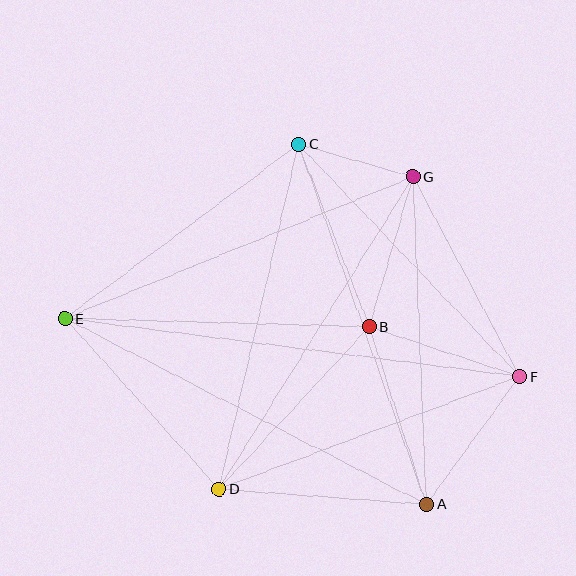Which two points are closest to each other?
Points C and G are closest to each other.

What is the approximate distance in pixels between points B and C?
The distance between B and C is approximately 196 pixels.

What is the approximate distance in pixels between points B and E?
The distance between B and E is approximately 304 pixels.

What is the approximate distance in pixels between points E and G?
The distance between E and G is approximately 376 pixels.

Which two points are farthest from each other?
Points E and F are farthest from each other.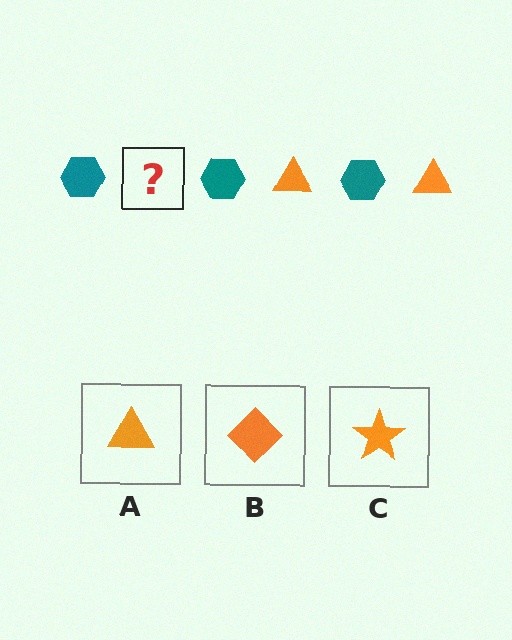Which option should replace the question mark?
Option A.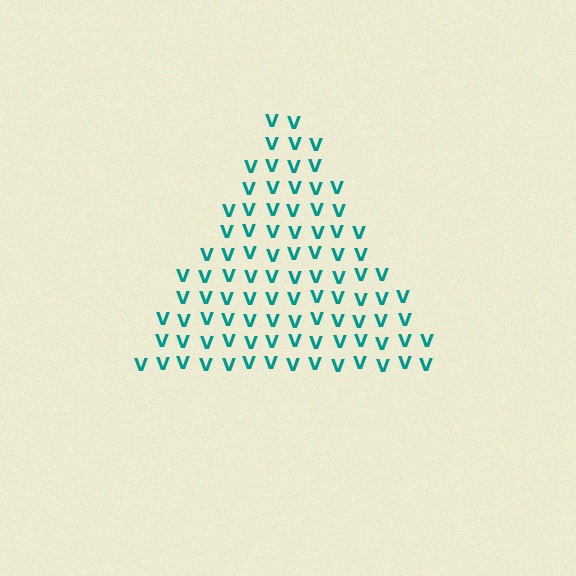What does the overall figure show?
The overall figure shows a triangle.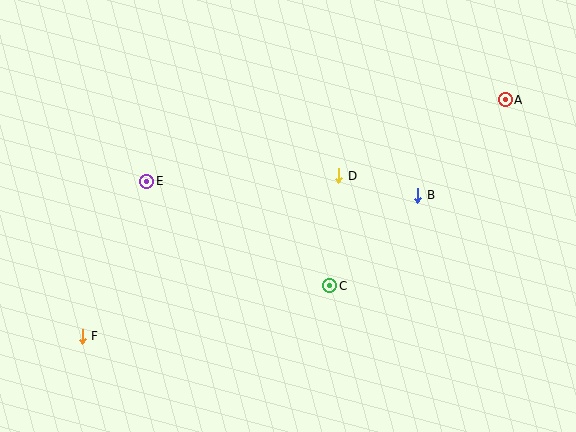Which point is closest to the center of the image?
Point D at (339, 176) is closest to the center.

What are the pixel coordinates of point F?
Point F is at (82, 336).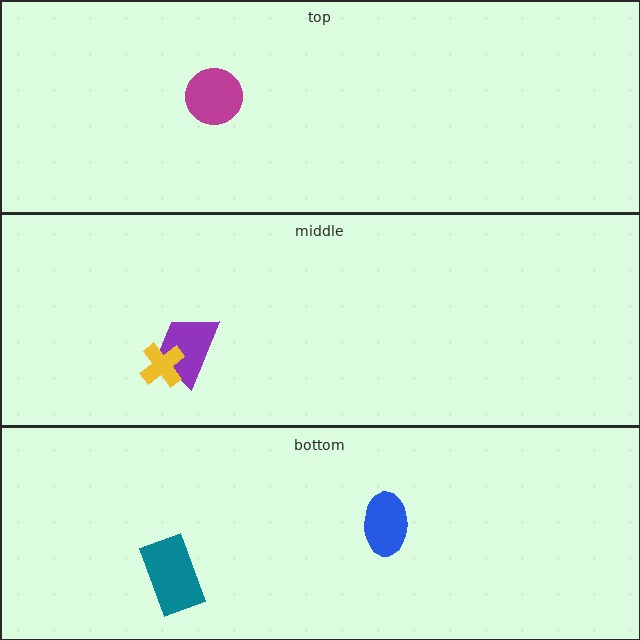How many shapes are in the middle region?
2.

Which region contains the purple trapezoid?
The middle region.